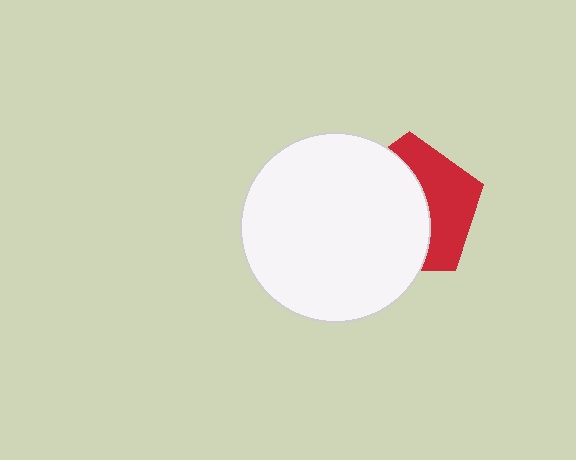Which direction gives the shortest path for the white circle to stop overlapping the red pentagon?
Moving left gives the shortest separation.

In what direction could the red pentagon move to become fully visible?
The red pentagon could move right. That would shift it out from behind the white circle entirely.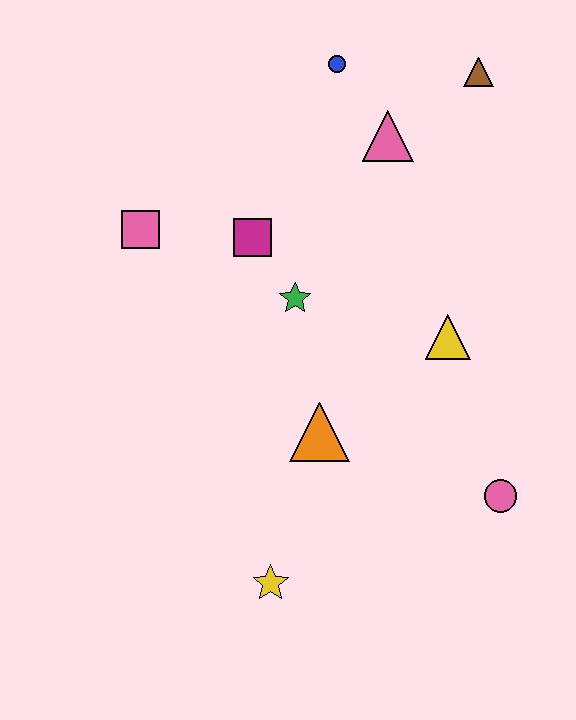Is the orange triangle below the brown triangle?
Yes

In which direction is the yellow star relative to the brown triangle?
The yellow star is below the brown triangle.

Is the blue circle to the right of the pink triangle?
No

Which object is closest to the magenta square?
The green star is closest to the magenta square.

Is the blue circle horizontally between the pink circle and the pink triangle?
No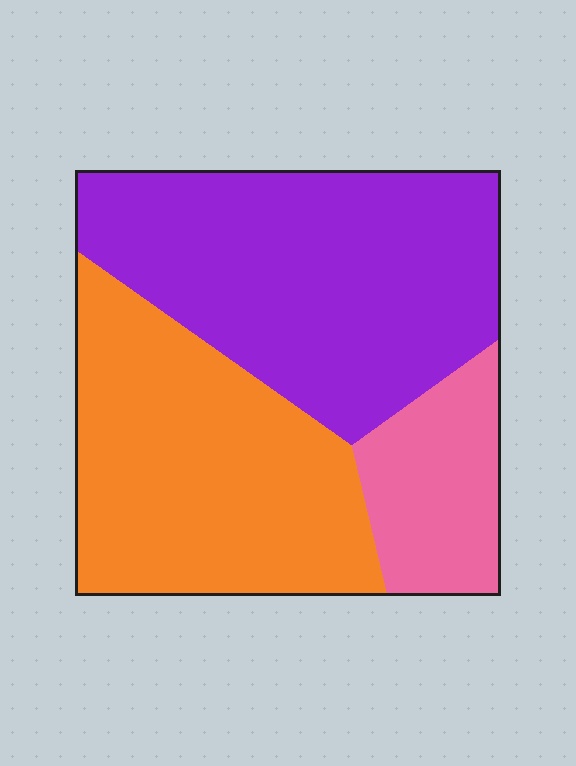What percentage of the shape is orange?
Orange covers 39% of the shape.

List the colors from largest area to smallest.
From largest to smallest: purple, orange, pink.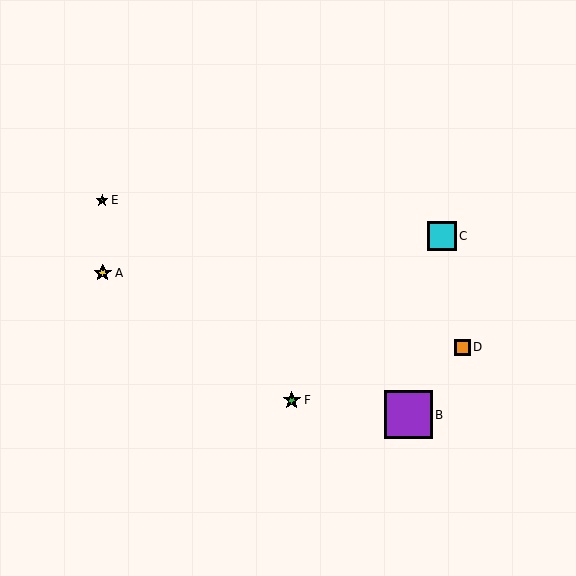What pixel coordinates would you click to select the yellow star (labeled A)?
Click at (103, 273) to select the yellow star A.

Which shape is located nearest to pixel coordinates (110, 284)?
The yellow star (labeled A) at (103, 273) is nearest to that location.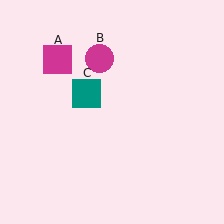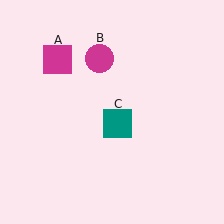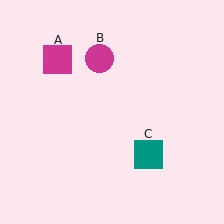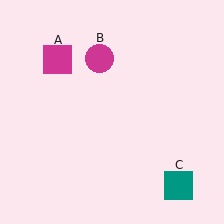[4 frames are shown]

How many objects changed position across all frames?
1 object changed position: teal square (object C).